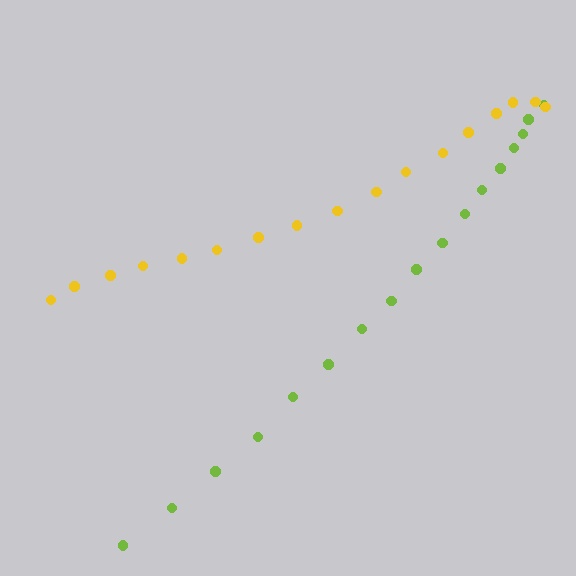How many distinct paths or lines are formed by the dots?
There are 2 distinct paths.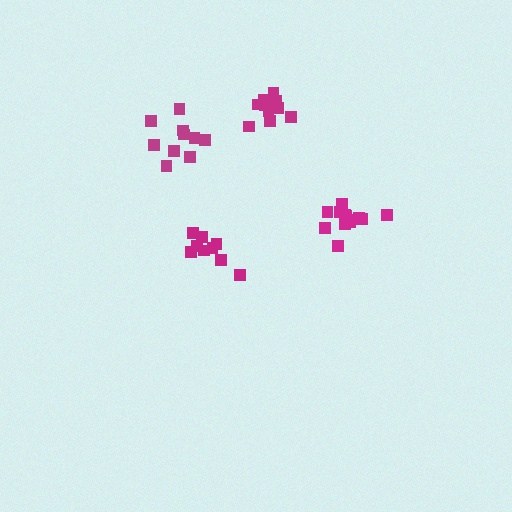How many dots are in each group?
Group 1: 14 dots, Group 2: 9 dots, Group 3: 10 dots, Group 4: 13 dots (46 total).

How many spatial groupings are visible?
There are 4 spatial groupings.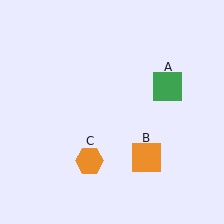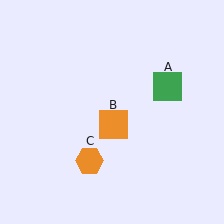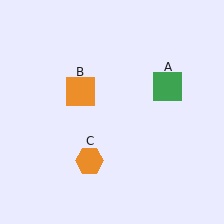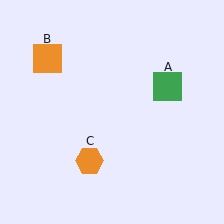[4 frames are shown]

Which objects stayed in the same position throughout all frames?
Green square (object A) and orange hexagon (object C) remained stationary.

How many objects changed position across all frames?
1 object changed position: orange square (object B).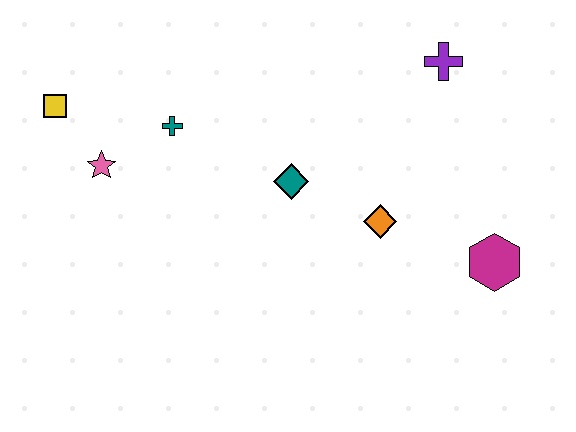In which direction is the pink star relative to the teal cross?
The pink star is to the left of the teal cross.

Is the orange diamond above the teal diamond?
No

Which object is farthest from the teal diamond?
The yellow square is farthest from the teal diamond.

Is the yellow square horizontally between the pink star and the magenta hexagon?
No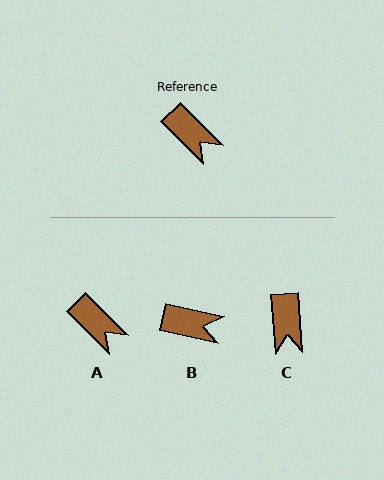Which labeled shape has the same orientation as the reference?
A.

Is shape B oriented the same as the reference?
No, it is off by about 33 degrees.